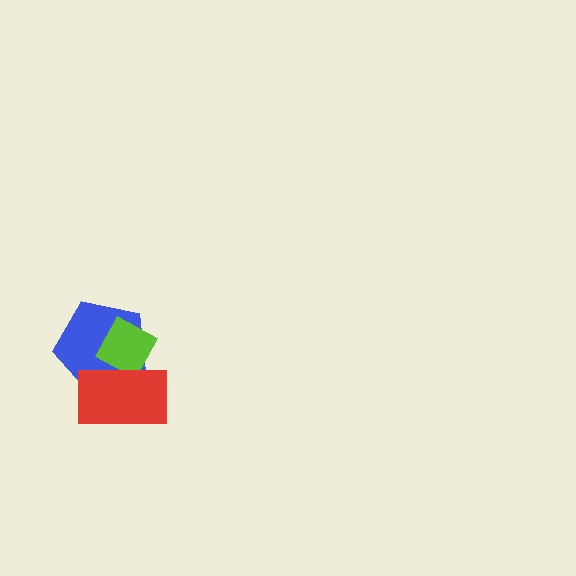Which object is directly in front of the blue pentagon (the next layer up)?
The lime diamond is directly in front of the blue pentagon.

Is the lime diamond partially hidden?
Yes, it is partially covered by another shape.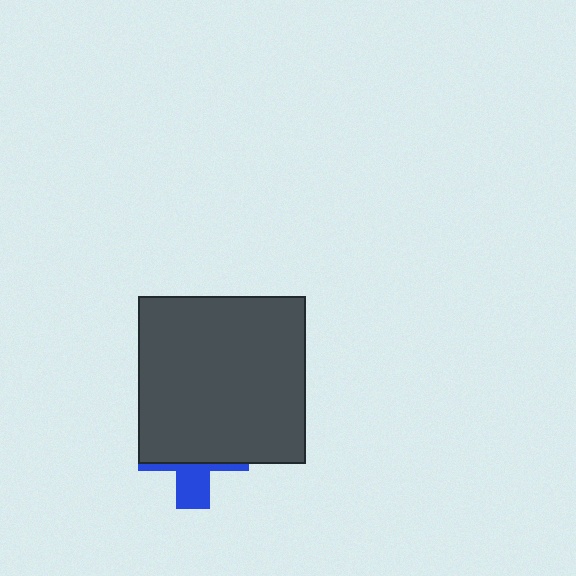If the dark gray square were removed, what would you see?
You would see the complete blue cross.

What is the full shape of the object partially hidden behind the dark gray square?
The partially hidden object is a blue cross.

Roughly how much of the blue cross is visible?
A small part of it is visible (roughly 34%).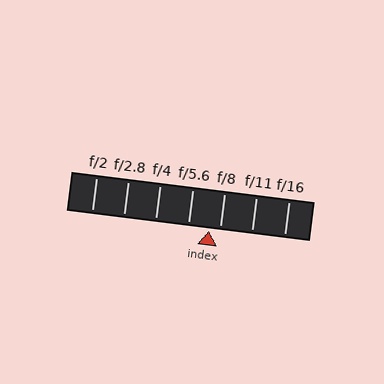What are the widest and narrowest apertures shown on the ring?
The widest aperture shown is f/2 and the narrowest is f/16.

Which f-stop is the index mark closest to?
The index mark is closest to f/8.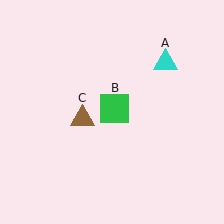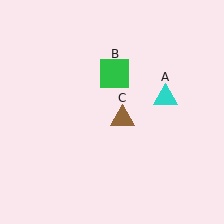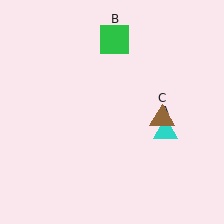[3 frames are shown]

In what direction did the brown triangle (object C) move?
The brown triangle (object C) moved right.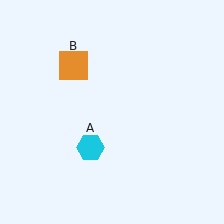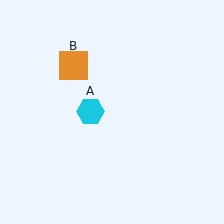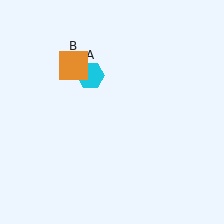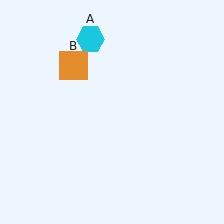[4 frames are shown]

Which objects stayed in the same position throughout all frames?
Orange square (object B) remained stationary.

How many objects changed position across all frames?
1 object changed position: cyan hexagon (object A).